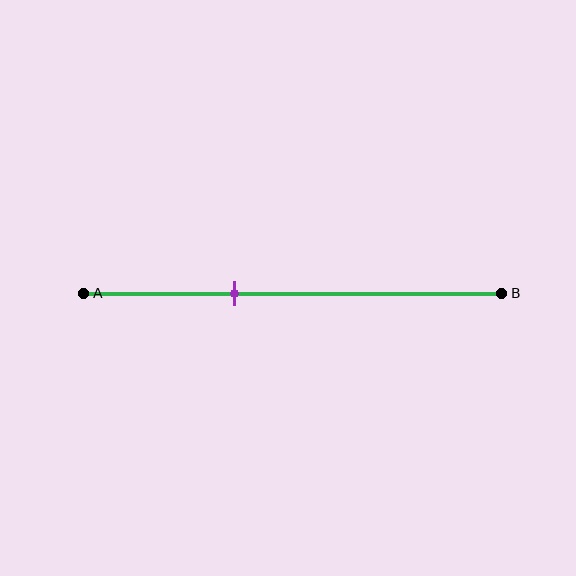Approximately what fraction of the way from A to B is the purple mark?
The purple mark is approximately 35% of the way from A to B.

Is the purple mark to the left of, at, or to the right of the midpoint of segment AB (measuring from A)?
The purple mark is to the left of the midpoint of segment AB.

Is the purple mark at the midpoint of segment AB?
No, the mark is at about 35% from A, not at the 50% midpoint.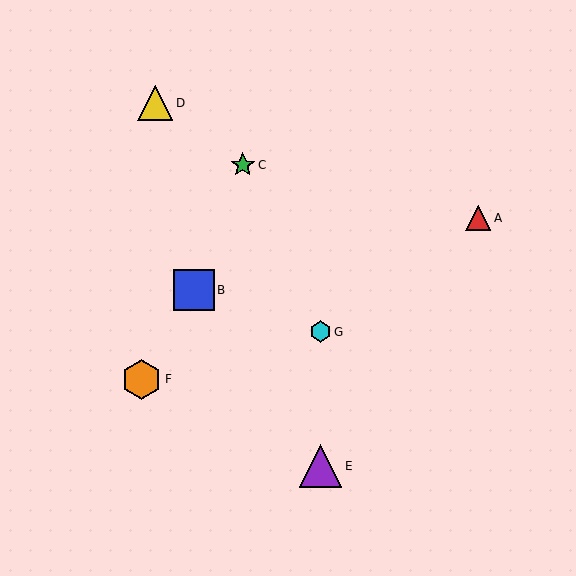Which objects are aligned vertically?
Objects E, G are aligned vertically.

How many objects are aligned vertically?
2 objects (E, G) are aligned vertically.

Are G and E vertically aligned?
Yes, both are at x≈320.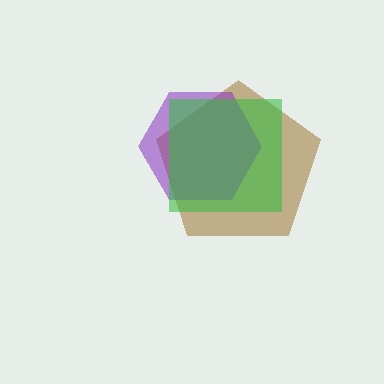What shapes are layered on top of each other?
The layered shapes are: a brown pentagon, a purple hexagon, a green square.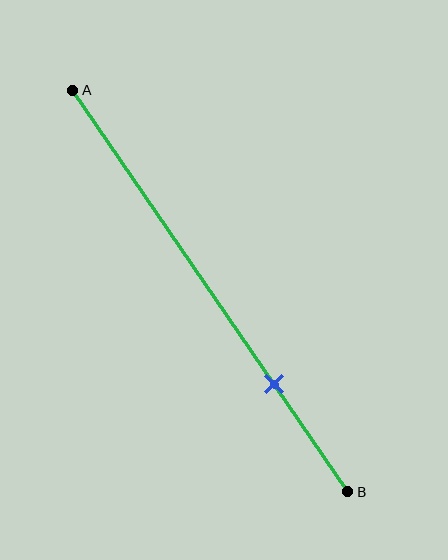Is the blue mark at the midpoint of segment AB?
No, the mark is at about 75% from A, not at the 50% midpoint.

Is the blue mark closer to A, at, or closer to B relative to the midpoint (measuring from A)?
The blue mark is closer to point B than the midpoint of segment AB.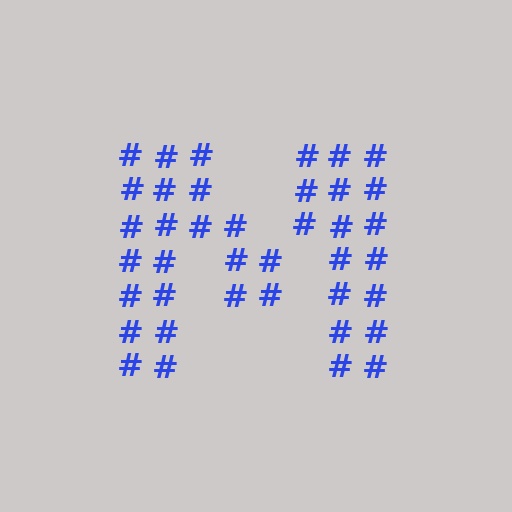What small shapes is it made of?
It is made of small hash symbols.